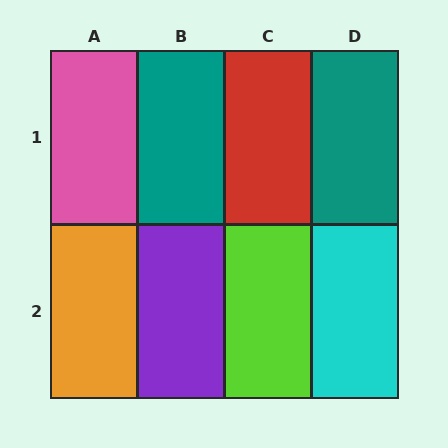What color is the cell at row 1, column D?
Teal.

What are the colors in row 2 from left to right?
Orange, purple, lime, cyan.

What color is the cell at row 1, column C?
Red.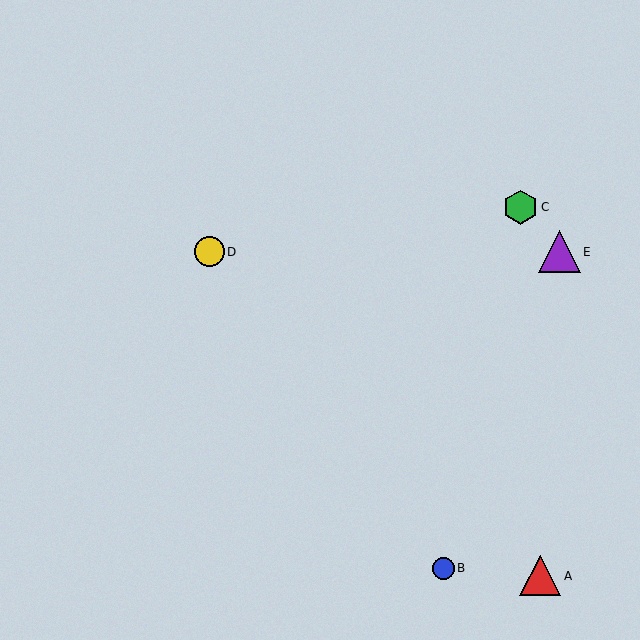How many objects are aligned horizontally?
2 objects (D, E) are aligned horizontally.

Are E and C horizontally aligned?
No, E is at y≈252 and C is at y≈207.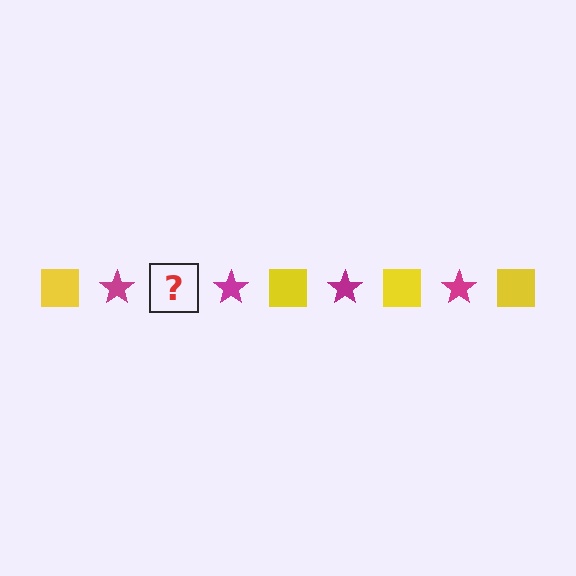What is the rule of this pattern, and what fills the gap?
The rule is that the pattern alternates between yellow square and magenta star. The gap should be filled with a yellow square.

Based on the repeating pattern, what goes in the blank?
The blank should be a yellow square.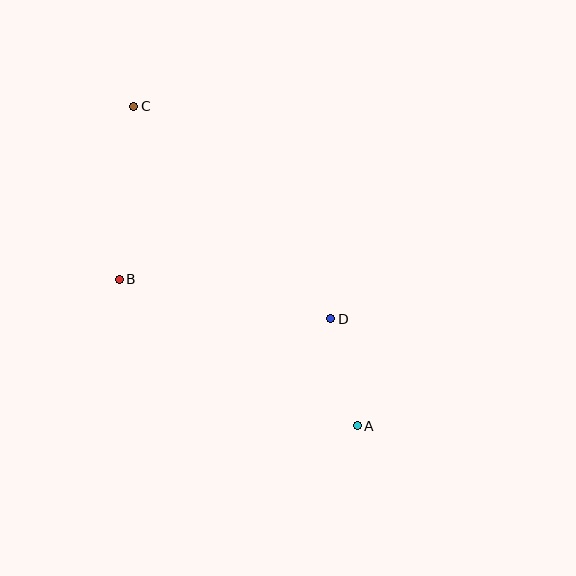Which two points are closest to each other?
Points A and D are closest to each other.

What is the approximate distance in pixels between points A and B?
The distance between A and B is approximately 279 pixels.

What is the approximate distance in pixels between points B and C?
The distance between B and C is approximately 173 pixels.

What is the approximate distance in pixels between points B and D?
The distance between B and D is approximately 215 pixels.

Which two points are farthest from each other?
Points A and C are farthest from each other.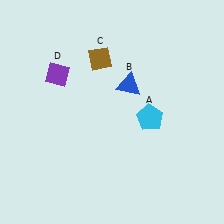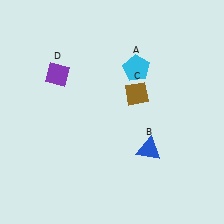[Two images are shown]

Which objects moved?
The objects that moved are: the cyan pentagon (A), the blue triangle (B), the brown diamond (C).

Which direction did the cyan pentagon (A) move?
The cyan pentagon (A) moved up.